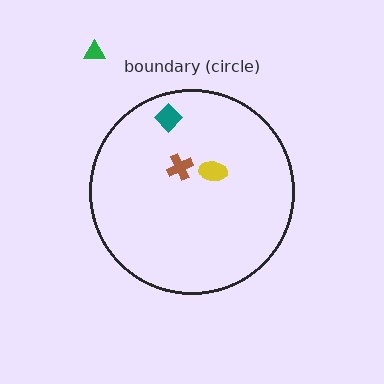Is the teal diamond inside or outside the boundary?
Inside.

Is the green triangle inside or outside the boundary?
Outside.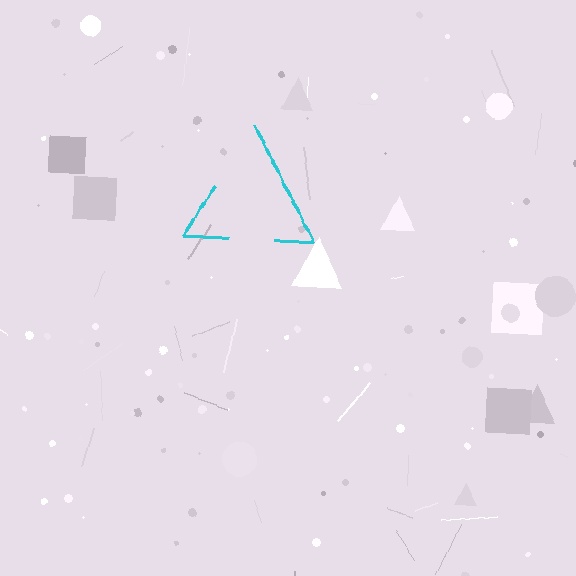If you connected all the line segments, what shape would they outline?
They would outline a triangle.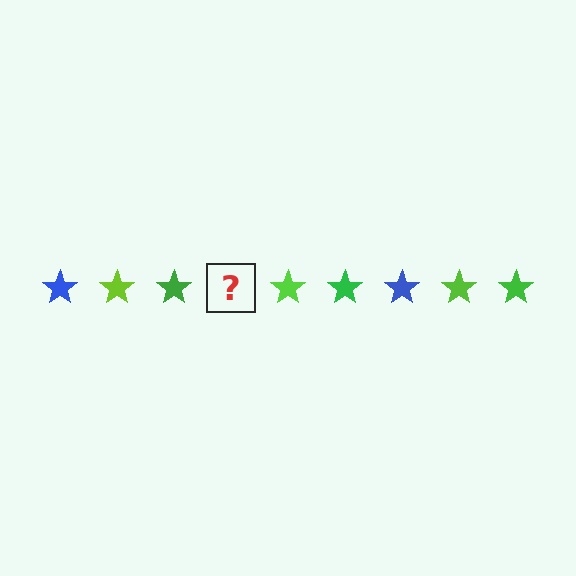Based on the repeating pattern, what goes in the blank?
The blank should be a blue star.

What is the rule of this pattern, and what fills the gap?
The rule is that the pattern cycles through blue, lime, green stars. The gap should be filled with a blue star.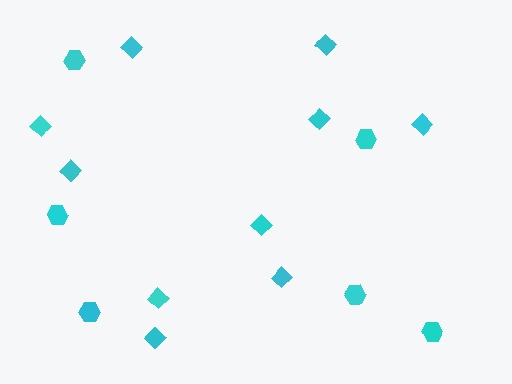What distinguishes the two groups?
There are 2 groups: one group of diamonds (10) and one group of hexagons (6).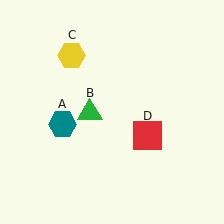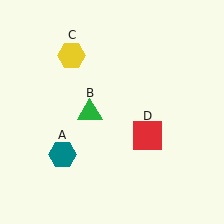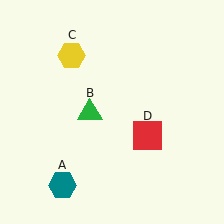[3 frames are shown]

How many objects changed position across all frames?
1 object changed position: teal hexagon (object A).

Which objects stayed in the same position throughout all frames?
Green triangle (object B) and yellow hexagon (object C) and red square (object D) remained stationary.